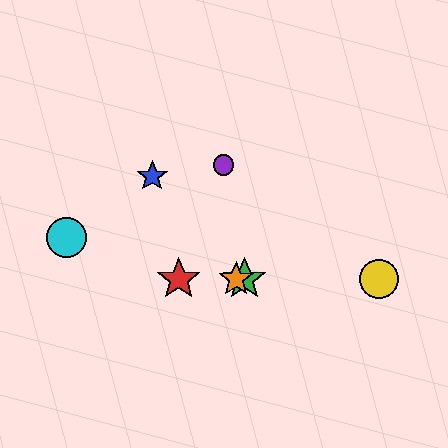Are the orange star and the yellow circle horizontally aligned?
Yes, both are at y≈279.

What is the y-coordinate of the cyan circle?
The cyan circle is at y≈238.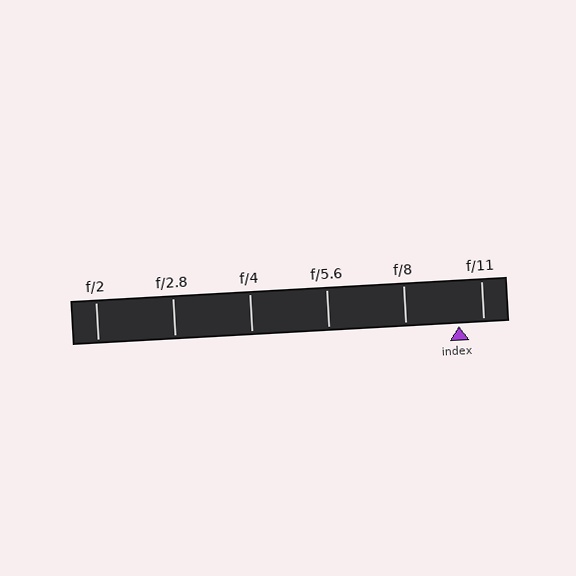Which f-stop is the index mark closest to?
The index mark is closest to f/11.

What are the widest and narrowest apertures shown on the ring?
The widest aperture shown is f/2 and the narrowest is f/11.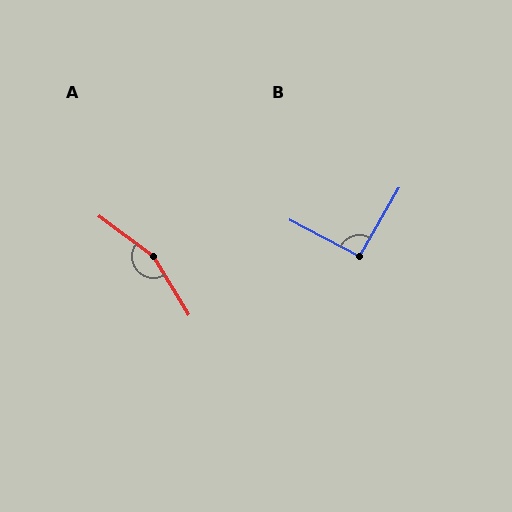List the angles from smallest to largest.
B (92°), A (157°).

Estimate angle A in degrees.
Approximately 157 degrees.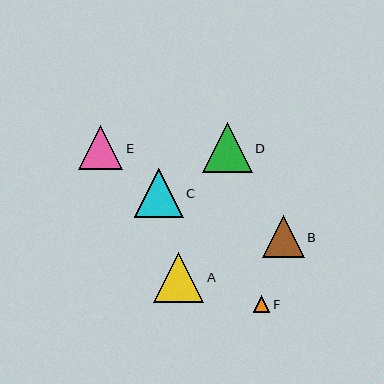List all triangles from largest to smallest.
From largest to smallest: D, A, C, E, B, F.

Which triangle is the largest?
Triangle D is the largest with a size of approximately 50 pixels.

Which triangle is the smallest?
Triangle F is the smallest with a size of approximately 17 pixels.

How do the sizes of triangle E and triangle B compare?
Triangle E and triangle B are approximately the same size.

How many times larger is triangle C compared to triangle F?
Triangle C is approximately 2.9 times the size of triangle F.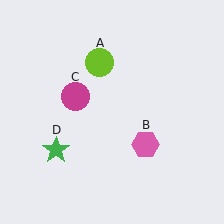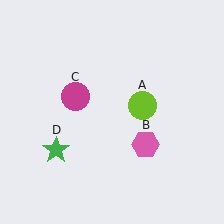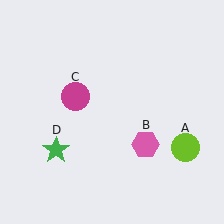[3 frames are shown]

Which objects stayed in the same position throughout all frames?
Pink hexagon (object B) and magenta circle (object C) and green star (object D) remained stationary.